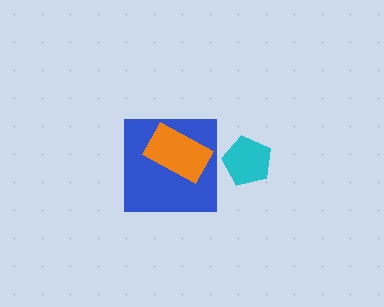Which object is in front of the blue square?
The orange rectangle is in front of the blue square.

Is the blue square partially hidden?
Yes, it is partially covered by another shape.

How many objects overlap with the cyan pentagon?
0 objects overlap with the cyan pentagon.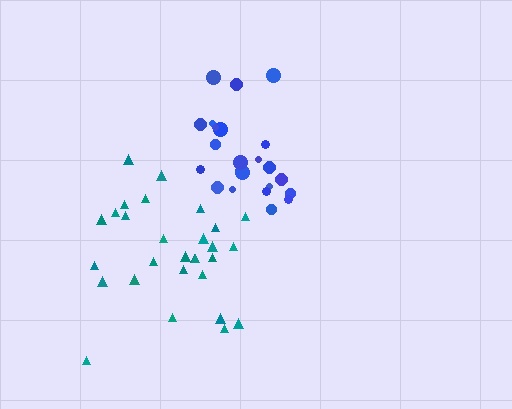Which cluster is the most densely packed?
Blue.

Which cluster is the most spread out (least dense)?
Teal.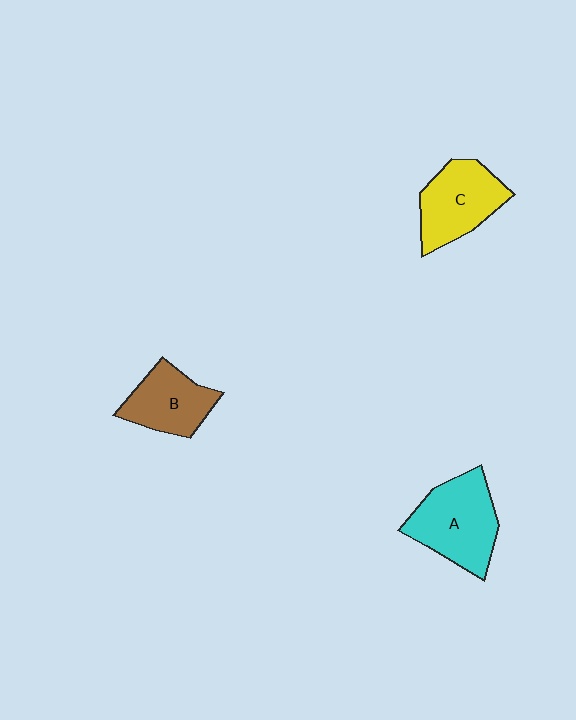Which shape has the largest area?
Shape A (cyan).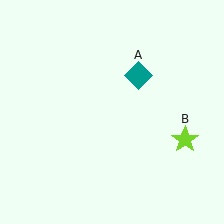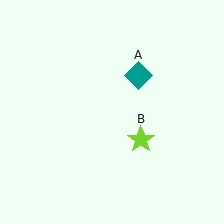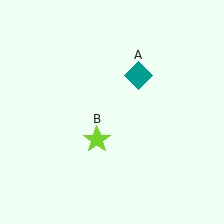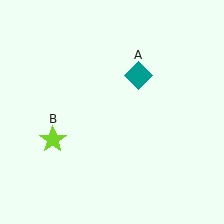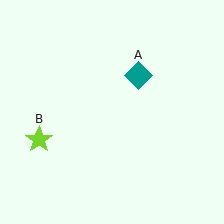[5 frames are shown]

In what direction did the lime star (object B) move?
The lime star (object B) moved left.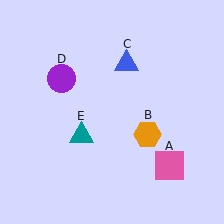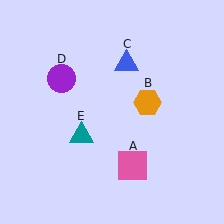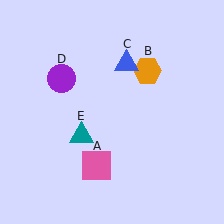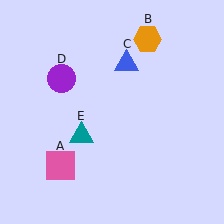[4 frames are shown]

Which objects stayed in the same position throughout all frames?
Blue triangle (object C) and purple circle (object D) and teal triangle (object E) remained stationary.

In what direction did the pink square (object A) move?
The pink square (object A) moved left.